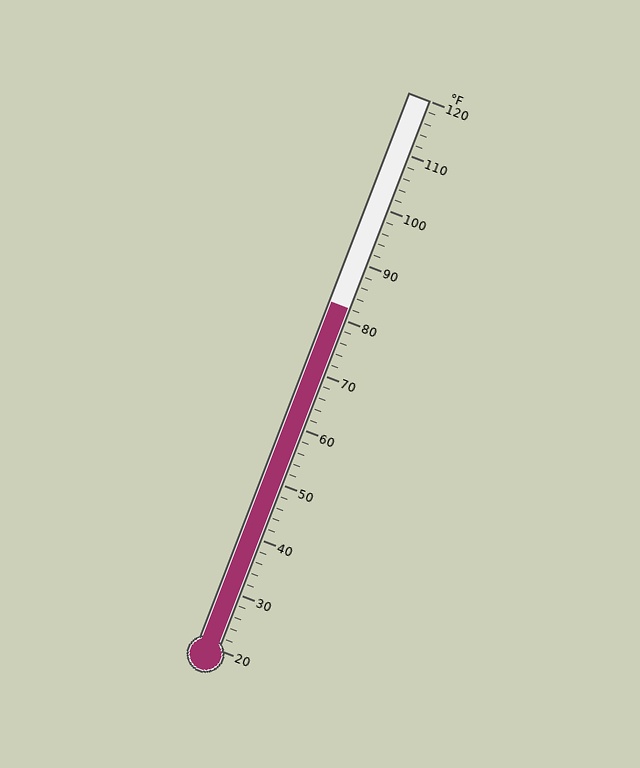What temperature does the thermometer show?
The thermometer shows approximately 82°F.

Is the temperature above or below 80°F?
The temperature is above 80°F.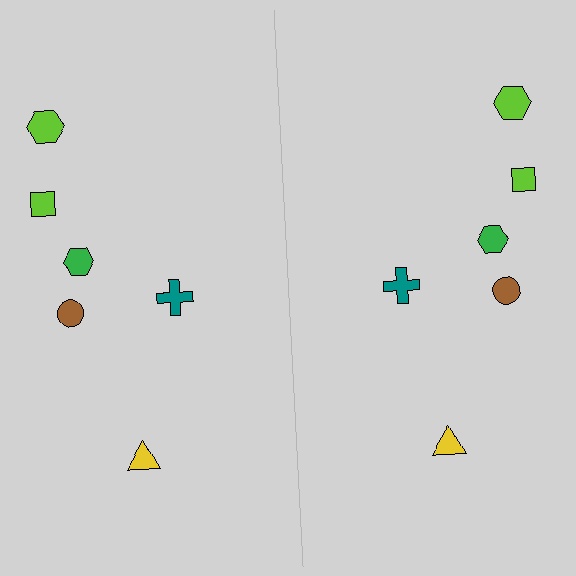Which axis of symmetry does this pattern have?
The pattern has a vertical axis of symmetry running through the center of the image.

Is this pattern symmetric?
Yes, this pattern has bilateral (reflection) symmetry.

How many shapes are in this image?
There are 12 shapes in this image.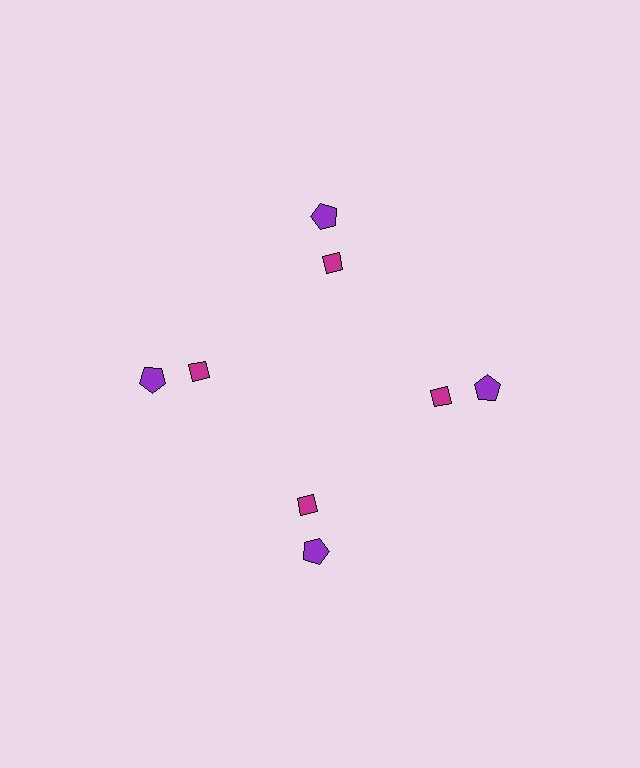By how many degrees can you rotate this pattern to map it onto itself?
The pattern maps onto itself every 90 degrees of rotation.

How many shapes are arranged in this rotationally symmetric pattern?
There are 8 shapes, arranged in 4 groups of 2.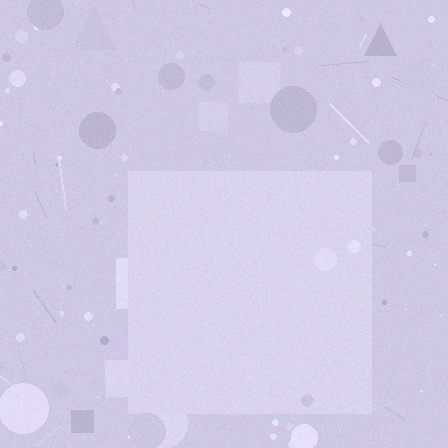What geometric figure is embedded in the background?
A square is embedded in the background.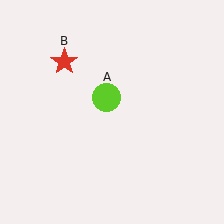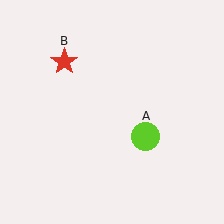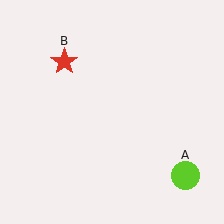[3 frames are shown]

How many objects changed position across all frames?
1 object changed position: lime circle (object A).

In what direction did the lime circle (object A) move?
The lime circle (object A) moved down and to the right.